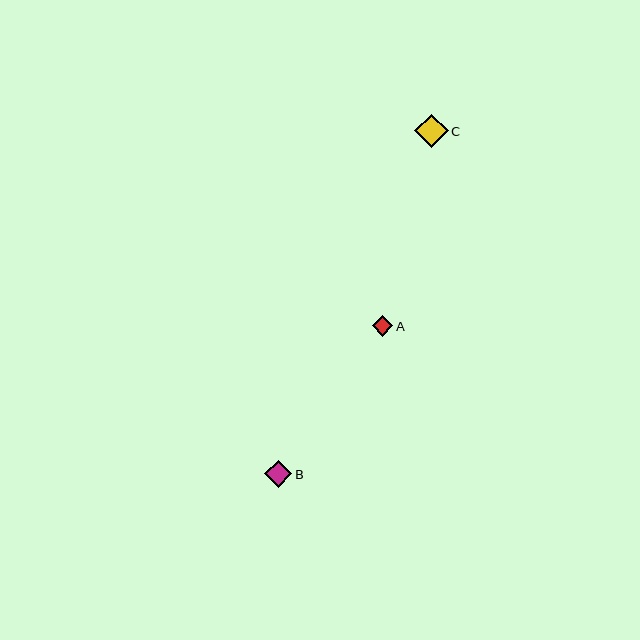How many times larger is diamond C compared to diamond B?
Diamond C is approximately 1.2 times the size of diamond B.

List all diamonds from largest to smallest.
From largest to smallest: C, B, A.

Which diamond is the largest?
Diamond C is the largest with a size of approximately 33 pixels.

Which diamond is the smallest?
Diamond A is the smallest with a size of approximately 20 pixels.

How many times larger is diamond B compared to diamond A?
Diamond B is approximately 1.3 times the size of diamond A.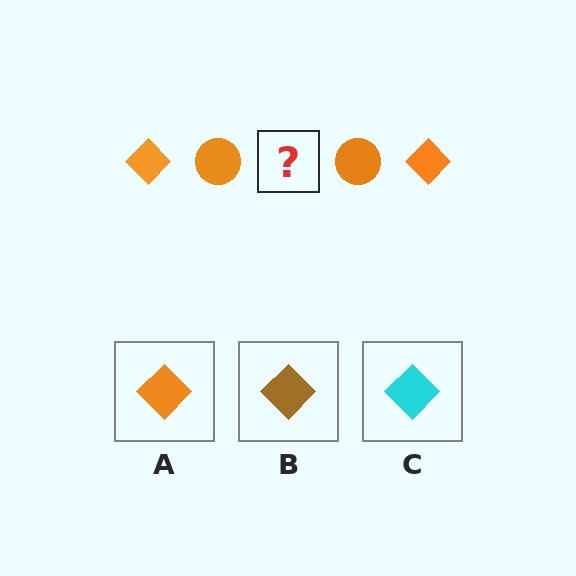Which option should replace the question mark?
Option A.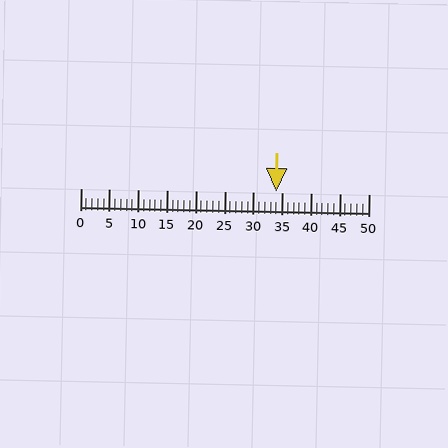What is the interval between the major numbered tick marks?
The major tick marks are spaced 5 units apart.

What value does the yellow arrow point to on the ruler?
The yellow arrow points to approximately 34.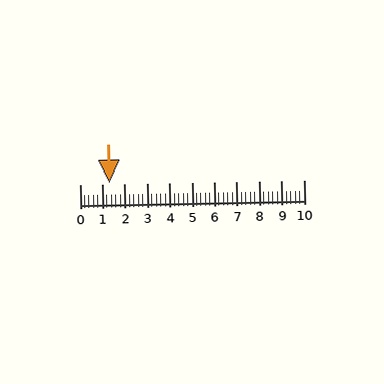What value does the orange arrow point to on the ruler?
The orange arrow points to approximately 1.3.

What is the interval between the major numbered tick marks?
The major tick marks are spaced 1 units apart.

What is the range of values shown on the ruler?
The ruler shows values from 0 to 10.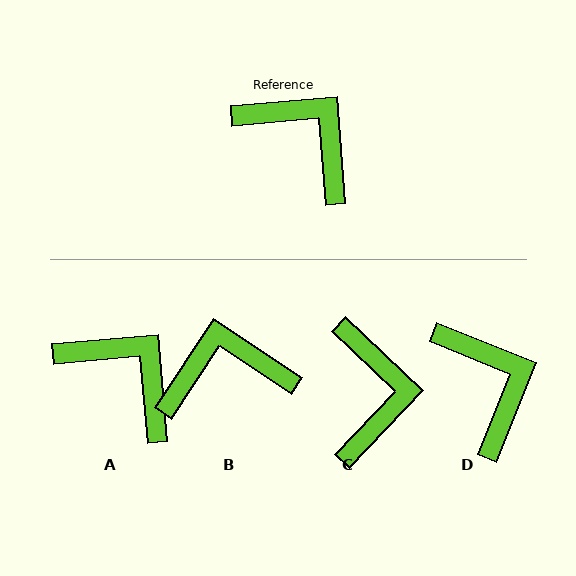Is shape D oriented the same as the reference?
No, it is off by about 27 degrees.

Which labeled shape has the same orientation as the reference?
A.